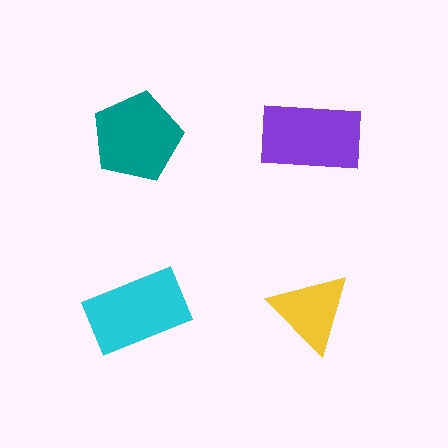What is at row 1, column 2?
A purple rectangle.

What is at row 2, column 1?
A cyan rectangle.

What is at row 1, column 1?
A teal pentagon.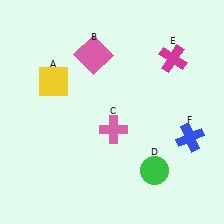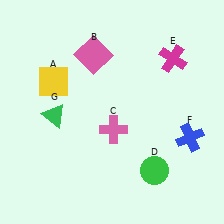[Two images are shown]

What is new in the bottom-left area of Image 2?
A green triangle (G) was added in the bottom-left area of Image 2.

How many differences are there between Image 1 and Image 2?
There is 1 difference between the two images.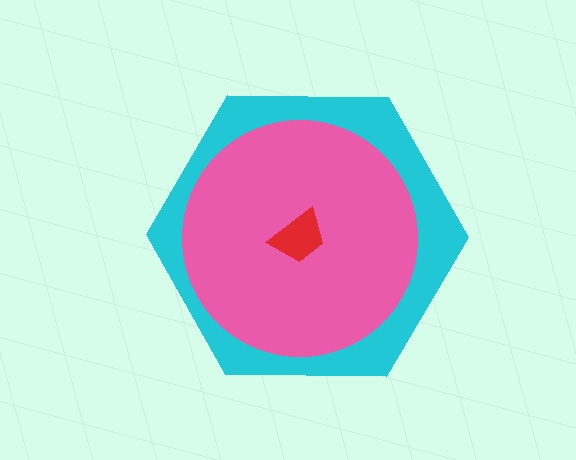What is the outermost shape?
The cyan hexagon.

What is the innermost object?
The red trapezoid.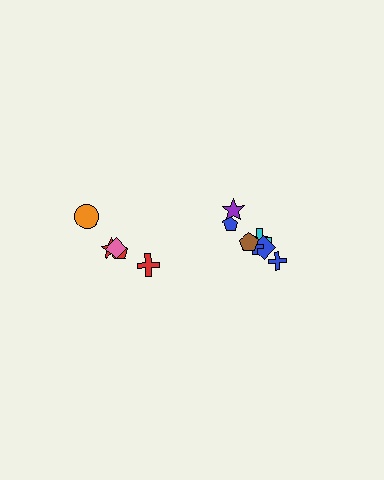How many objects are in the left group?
There are 5 objects.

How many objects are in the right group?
There are 8 objects.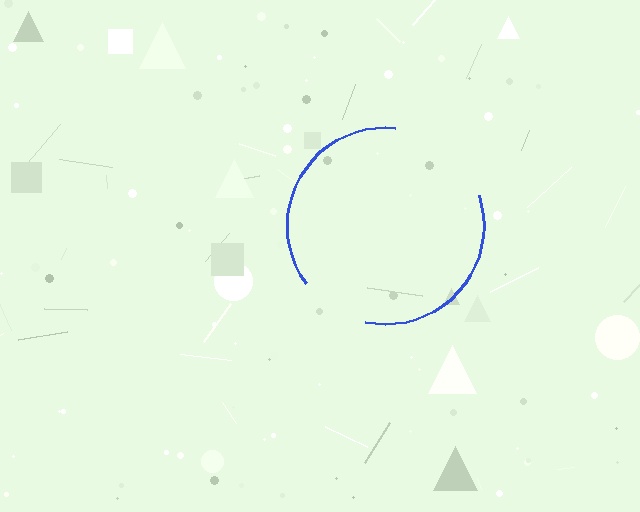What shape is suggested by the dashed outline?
The dashed outline suggests a circle.